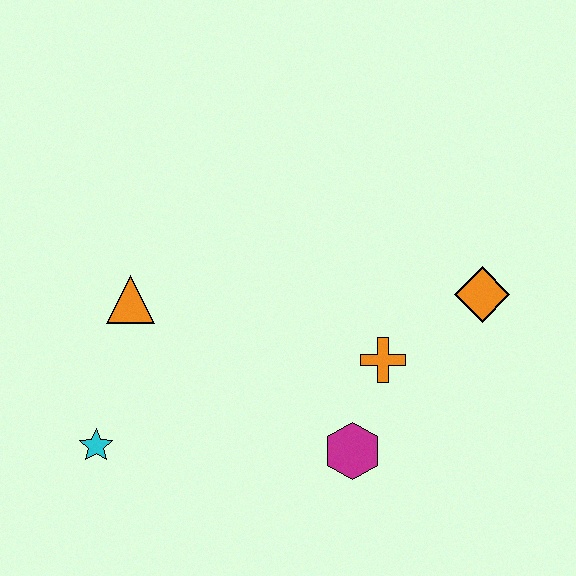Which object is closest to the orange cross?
The magenta hexagon is closest to the orange cross.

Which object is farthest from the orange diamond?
The cyan star is farthest from the orange diamond.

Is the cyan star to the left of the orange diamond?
Yes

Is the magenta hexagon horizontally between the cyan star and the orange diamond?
Yes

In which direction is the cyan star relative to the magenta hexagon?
The cyan star is to the left of the magenta hexagon.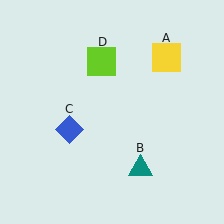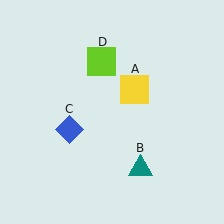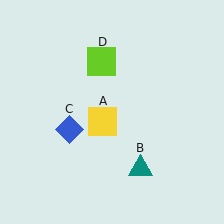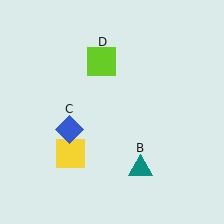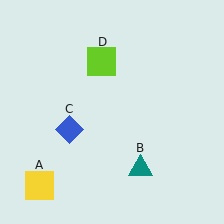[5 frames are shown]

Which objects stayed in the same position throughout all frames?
Teal triangle (object B) and blue diamond (object C) and lime square (object D) remained stationary.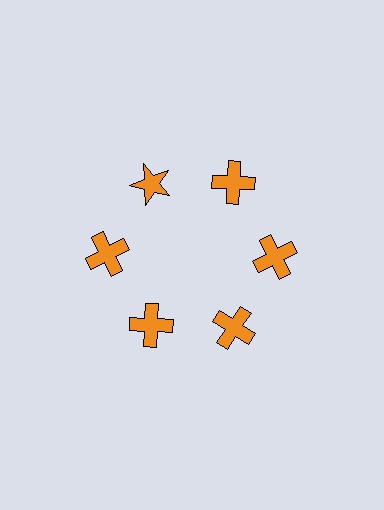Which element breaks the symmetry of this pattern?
The orange star at roughly the 11 o'clock position breaks the symmetry. All other shapes are orange crosses.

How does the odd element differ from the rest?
It has a different shape: star instead of cross.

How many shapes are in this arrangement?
There are 6 shapes arranged in a ring pattern.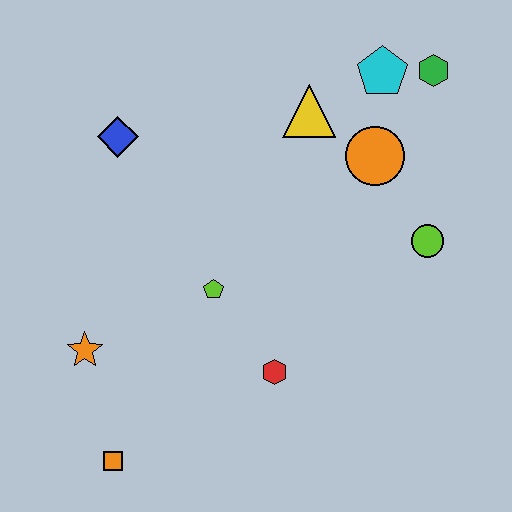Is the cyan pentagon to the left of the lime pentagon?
No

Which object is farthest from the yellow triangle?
The orange square is farthest from the yellow triangle.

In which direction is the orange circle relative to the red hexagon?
The orange circle is above the red hexagon.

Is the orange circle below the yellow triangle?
Yes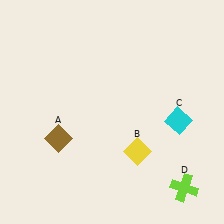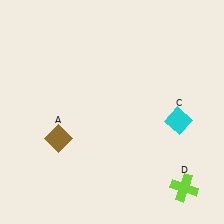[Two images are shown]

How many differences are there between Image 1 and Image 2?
There is 1 difference between the two images.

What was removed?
The yellow diamond (B) was removed in Image 2.